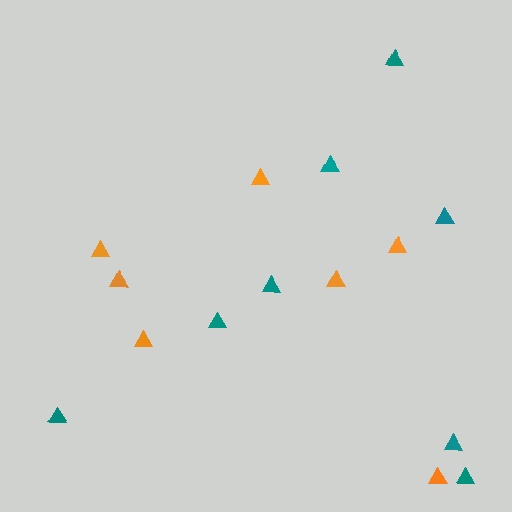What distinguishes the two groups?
There are 2 groups: one group of orange triangles (7) and one group of teal triangles (8).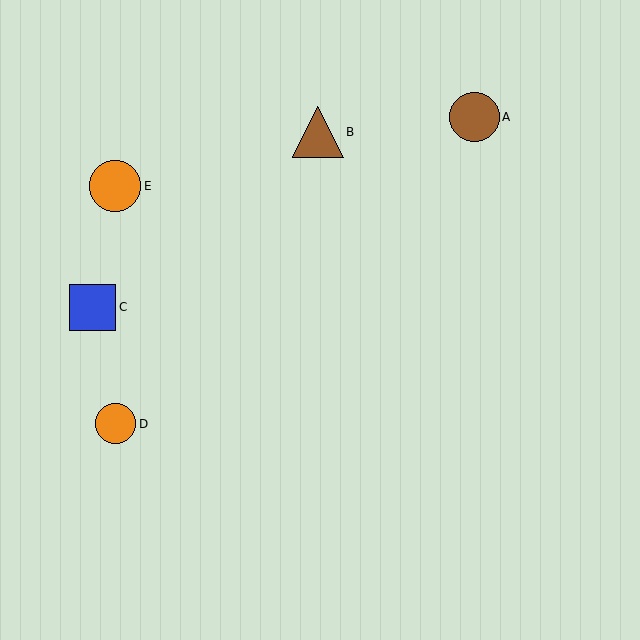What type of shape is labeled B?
Shape B is a brown triangle.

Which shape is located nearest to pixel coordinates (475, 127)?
The brown circle (labeled A) at (474, 117) is nearest to that location.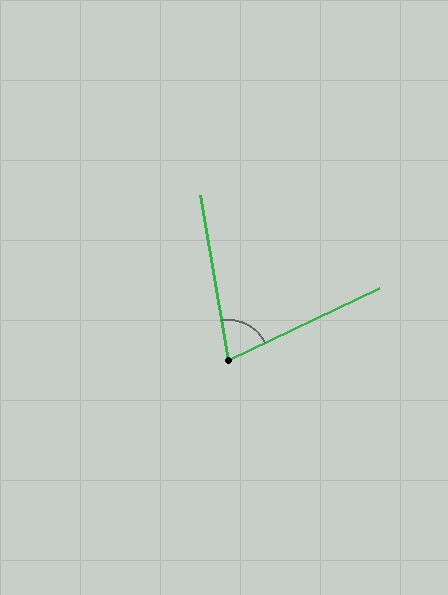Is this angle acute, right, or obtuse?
It is acute.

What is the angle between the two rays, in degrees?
Approximately 74 degrees.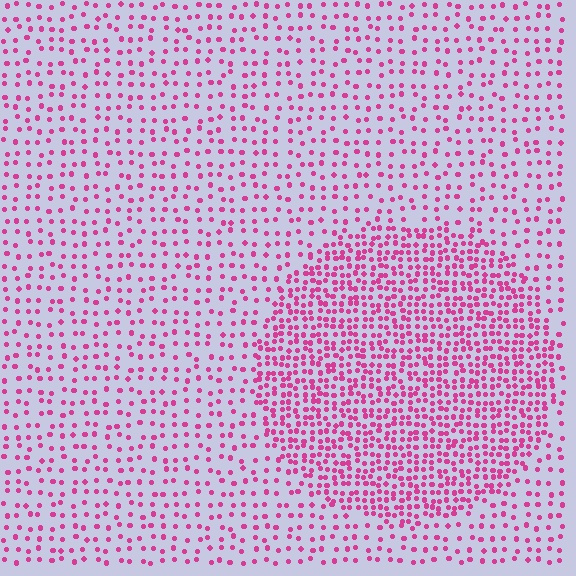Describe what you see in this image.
The image contains small magenta elements arranged at two different densities. A circle-shaped region is visible where the elements are more densely packed than the surrounding area.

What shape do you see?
I see a circle.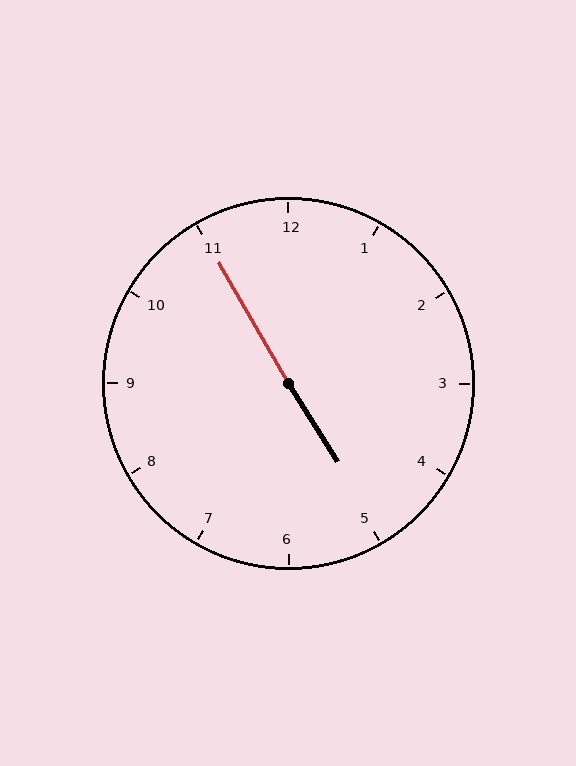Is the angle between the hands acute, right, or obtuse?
It is obtuse.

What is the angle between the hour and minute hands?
Approximately 178 degrees.